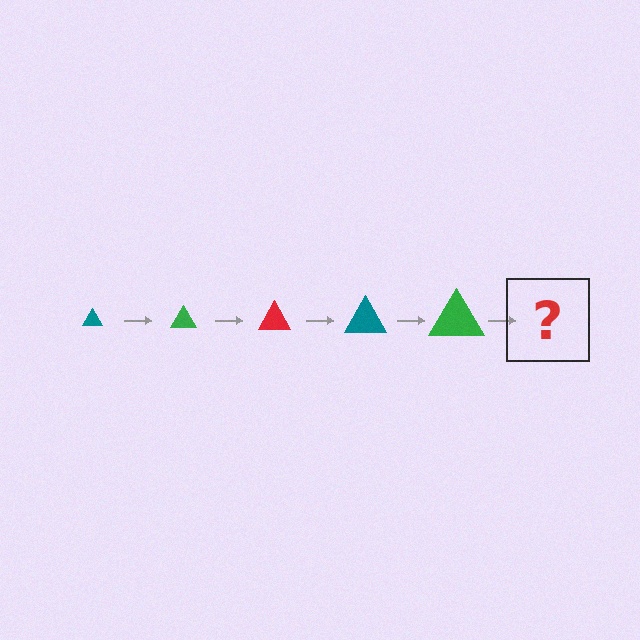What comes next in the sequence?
The next element should be a red triangle, larger than the previous one.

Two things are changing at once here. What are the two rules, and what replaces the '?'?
The two rules are that the triangle grows larger each step and the color cycles through teal, green, and red. The '?' should be a red triangle, larger than the previous one.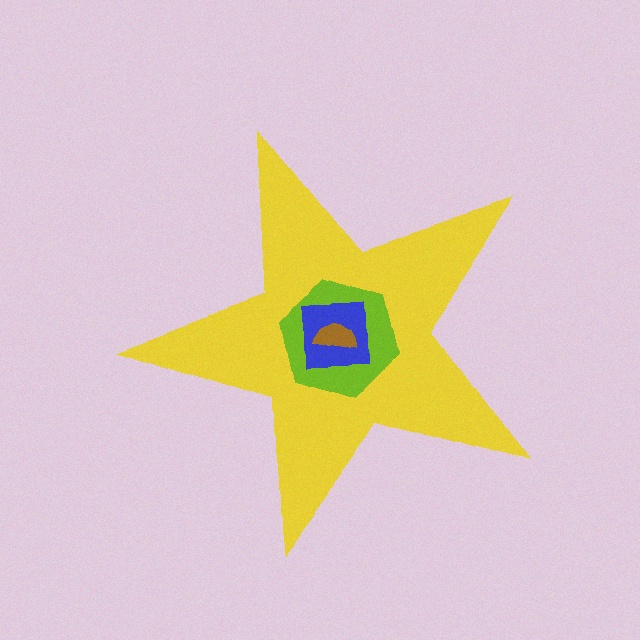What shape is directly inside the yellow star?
The lime hexagon.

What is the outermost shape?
The yellow star.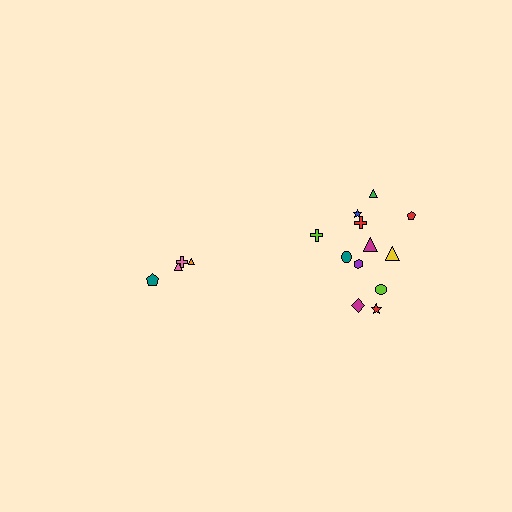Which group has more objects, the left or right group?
The right group.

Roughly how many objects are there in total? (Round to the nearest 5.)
Roughly 15 objects in total.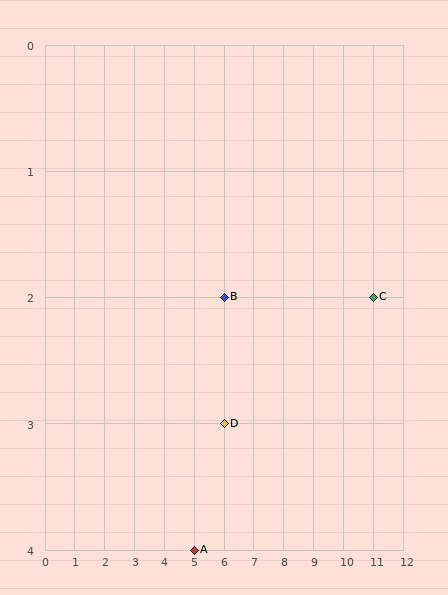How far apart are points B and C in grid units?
Points B and C are 5 columns apart.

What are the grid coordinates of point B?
Point B is at grid coordinates (6, 2).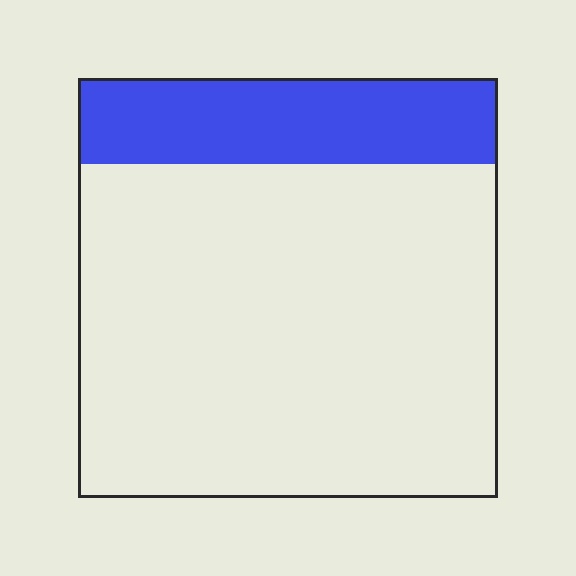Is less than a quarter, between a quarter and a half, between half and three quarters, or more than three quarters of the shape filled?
Less than a quarter.